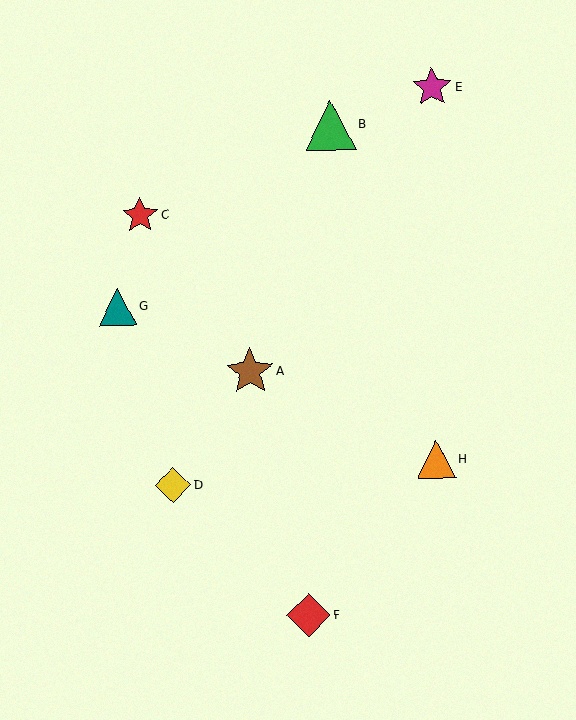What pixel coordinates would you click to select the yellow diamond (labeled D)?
Click at (173, 485) to select the yellow diamond D.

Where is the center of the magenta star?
The center of the magenta star is at (432, 87).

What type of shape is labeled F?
Shape F is a red diamond.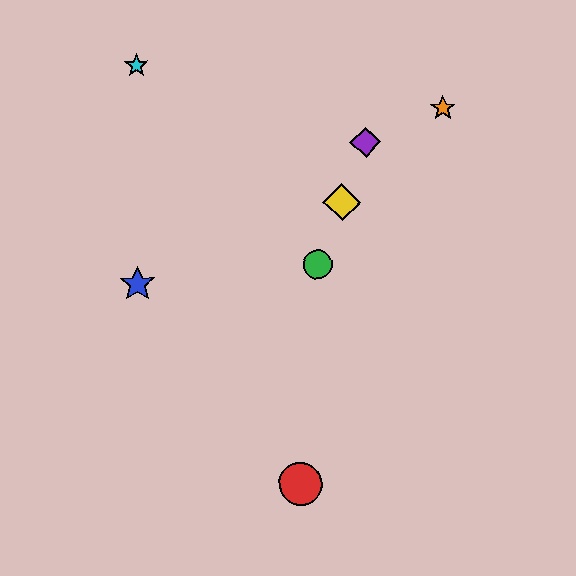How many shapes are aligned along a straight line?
3 shapes (the green circle, the yellow diamond, the purple diamond) are aligned along a straight line.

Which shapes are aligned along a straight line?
The green circle, the yellow diamond, the purple diamond are aligned along a straight line.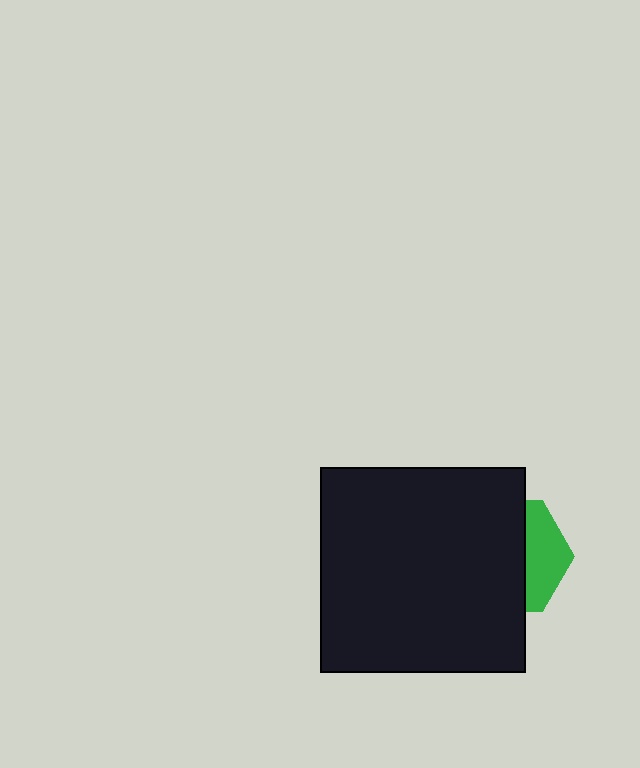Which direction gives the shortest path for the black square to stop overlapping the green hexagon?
Moving left gives the shortest separation.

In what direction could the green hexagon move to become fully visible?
The green hexagon could move right. That would shift it out from behind the black square entirely.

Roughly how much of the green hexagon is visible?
A small part of it is visible (roughly 34%).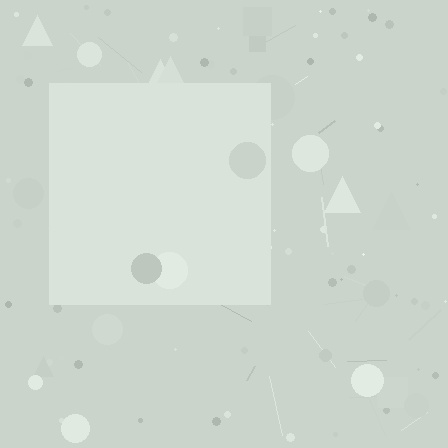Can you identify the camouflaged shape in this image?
The camouflaged shape is a square.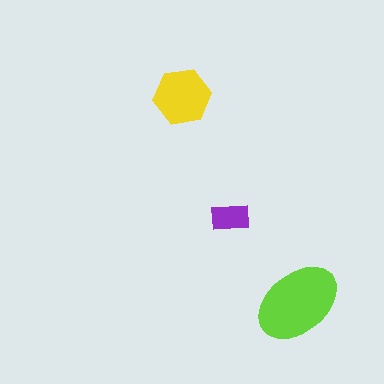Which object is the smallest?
The purple rectangle.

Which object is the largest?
The lime ellipse.